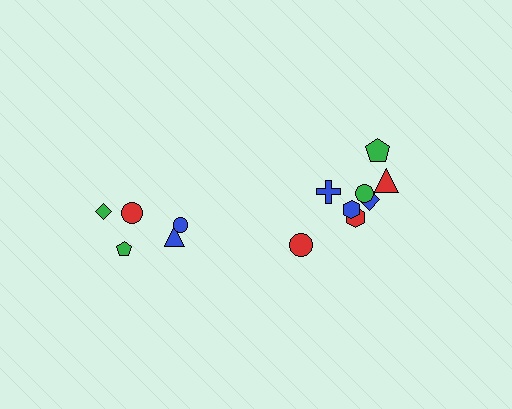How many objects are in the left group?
There are 5 objects.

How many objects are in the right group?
There are 8 objects.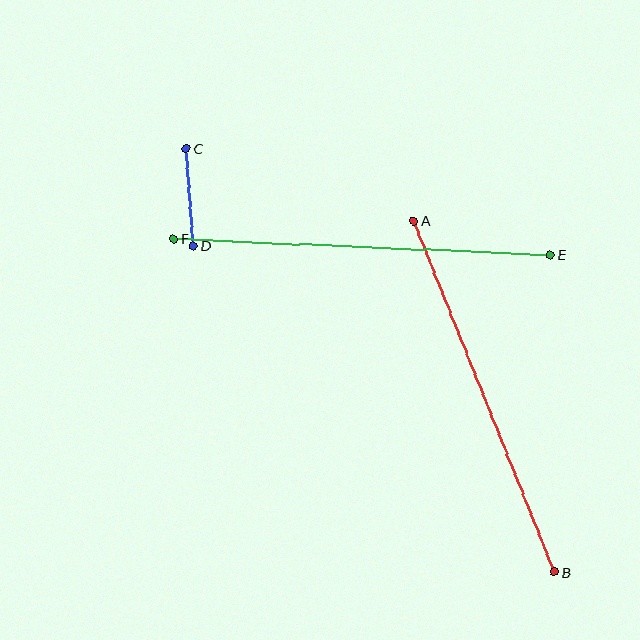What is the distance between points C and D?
The distance is approximately 97 pixels.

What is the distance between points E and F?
The distance is approximately 377 pixels.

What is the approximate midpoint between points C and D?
The midpoint is at approximately (190, 197) pixels.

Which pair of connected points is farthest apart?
Points A and B are farthest apart.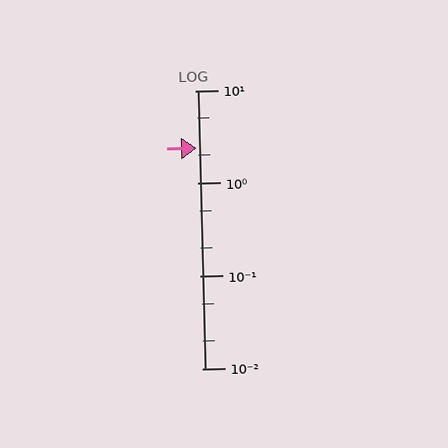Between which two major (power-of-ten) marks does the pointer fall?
The pointer is between 1 and 10.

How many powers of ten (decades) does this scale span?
The scale spans 3 decades, from 0.01 to 10.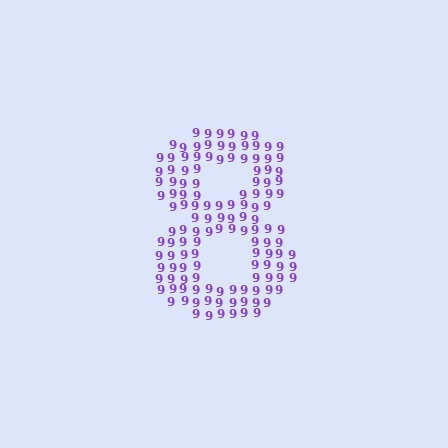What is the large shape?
The large shape is the digit 8.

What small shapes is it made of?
It is made of small digit 9's.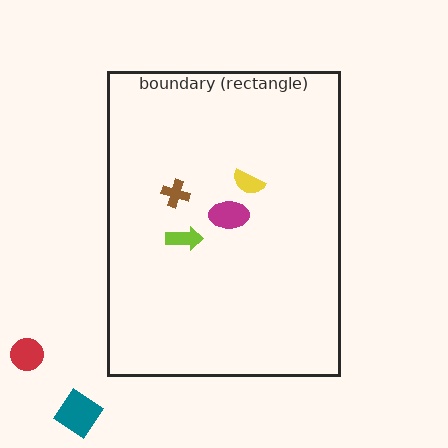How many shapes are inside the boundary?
4 inside, 2 outside.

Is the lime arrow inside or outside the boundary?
Inside.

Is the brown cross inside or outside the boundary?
Inside.